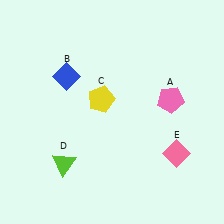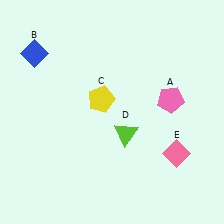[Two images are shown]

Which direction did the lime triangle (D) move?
The lime triangle (D) moved right.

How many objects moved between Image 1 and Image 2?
2 objects moved between the two images.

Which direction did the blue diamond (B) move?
The blue diamond (B) moved left.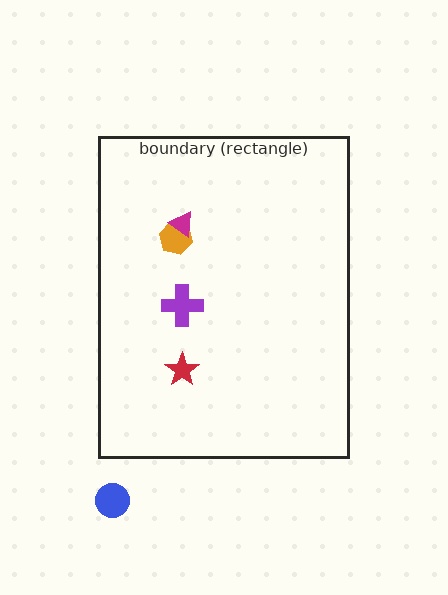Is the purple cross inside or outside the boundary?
Inside.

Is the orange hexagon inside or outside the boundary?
Inside.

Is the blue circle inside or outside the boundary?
Outside.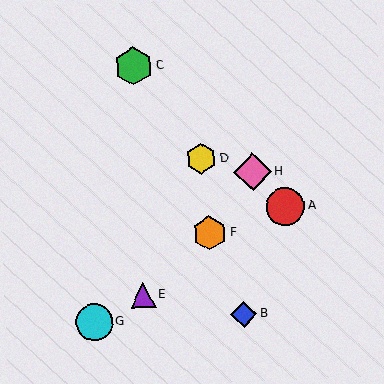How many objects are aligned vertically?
2 objects (C, E) are aligned vertically.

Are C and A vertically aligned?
No, C is at x≈133 and A is at x≈285.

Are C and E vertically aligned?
Yes, both are at x≈133.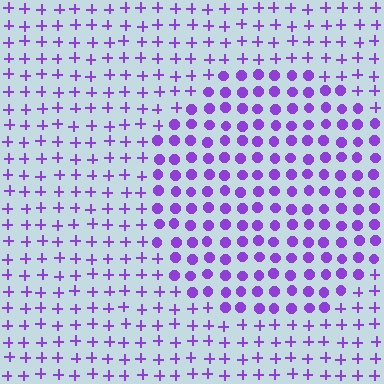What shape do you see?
I see a circle.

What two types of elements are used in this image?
The image uses circles inside the circle region and plus signs outside it.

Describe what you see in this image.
The image is filled with small purple elements arranged in a uniform grid. A circle-shaped region contains circles, while the surrounding area contains plus signs. The boundary is defined purely by the change in element shape.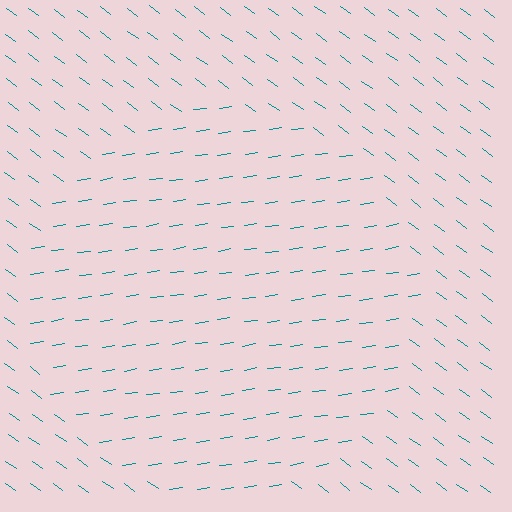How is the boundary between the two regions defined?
The boundary is defined purely by a change in line orientation (approximately 45 degrees difference). All lines are the same color and thickness.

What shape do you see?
I see a circle.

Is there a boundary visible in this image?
Yes, there is a texture boundary formed by a change in line orientation.